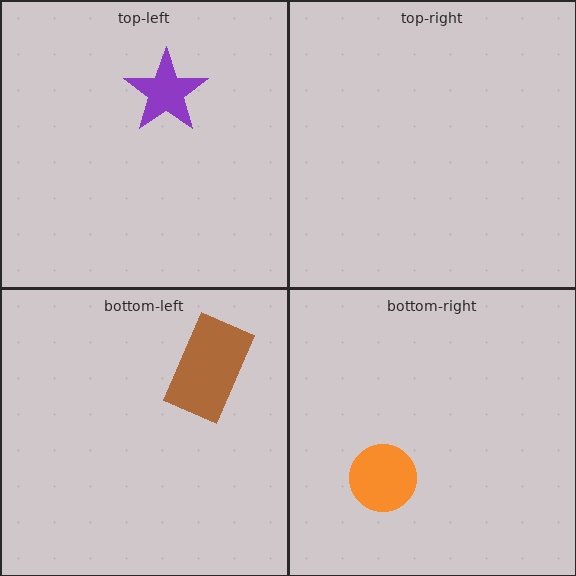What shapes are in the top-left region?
The purple star.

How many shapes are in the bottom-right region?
1.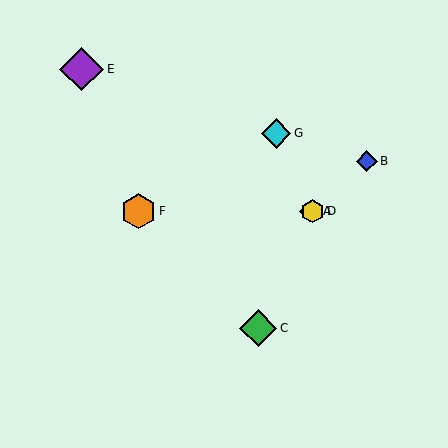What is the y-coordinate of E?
Object E is at y≈69.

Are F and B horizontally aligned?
No, F is at y≈211 and B is at y≈161.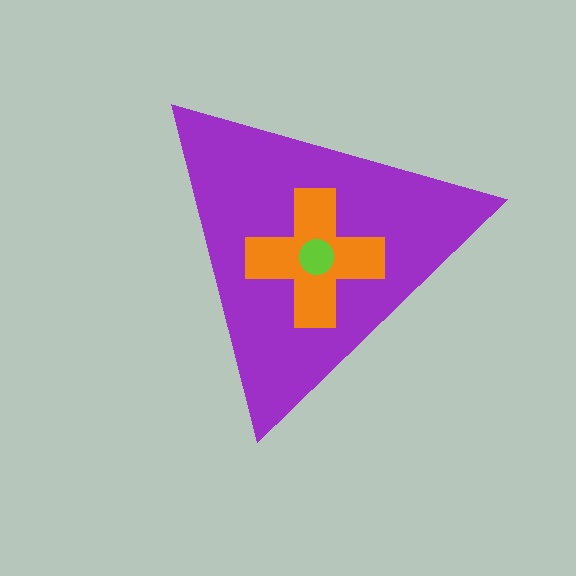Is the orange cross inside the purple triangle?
Yes.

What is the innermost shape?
The lime circle.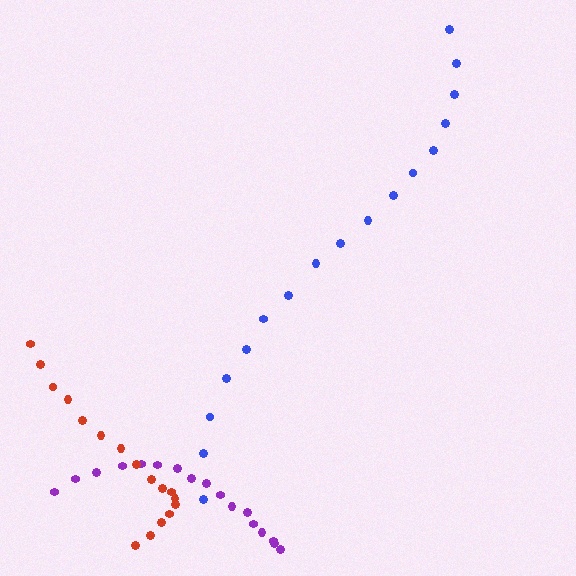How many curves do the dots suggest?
There are 3 distinct paths.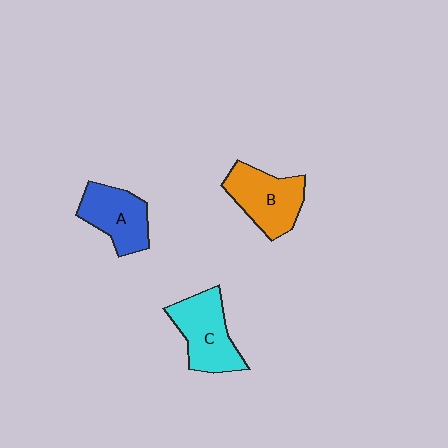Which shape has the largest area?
Shape C (cyan).